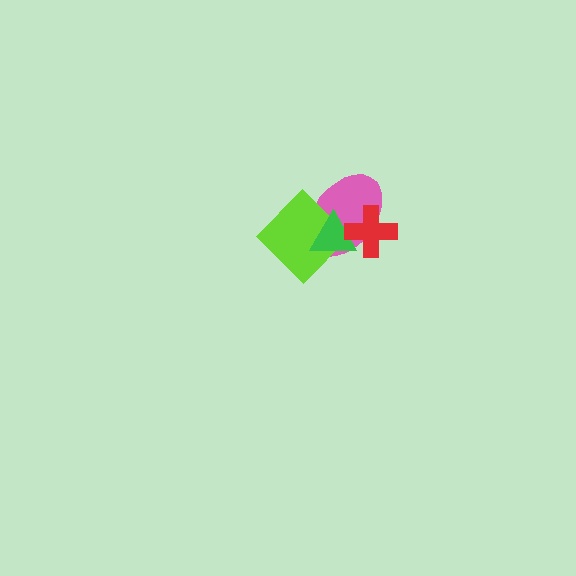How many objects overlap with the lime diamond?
2 objects overlap with the lime diamond.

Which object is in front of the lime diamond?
The green triangle is in front of the lime diamond.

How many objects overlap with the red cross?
2 objects overlap with the red cross.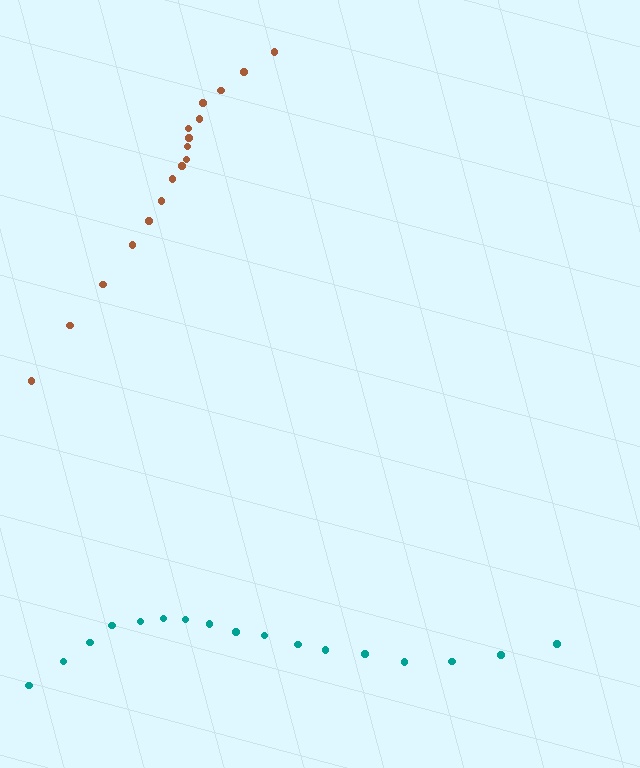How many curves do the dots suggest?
There are 2 distinct paths.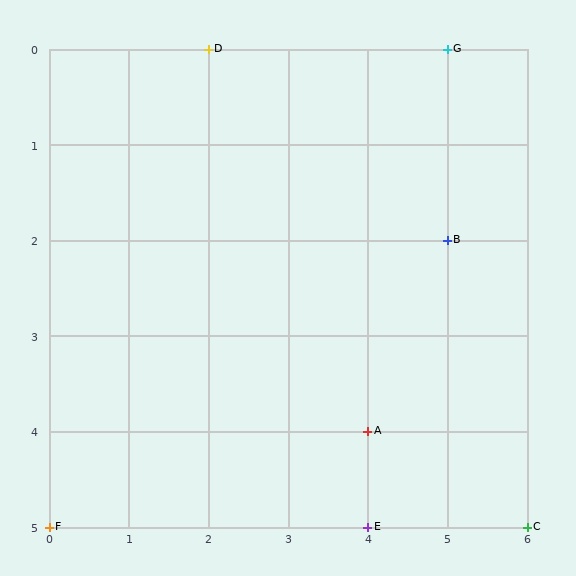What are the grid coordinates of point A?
Point A is at grid coordinates (4, 4).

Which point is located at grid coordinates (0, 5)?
Point F is at (0, 5).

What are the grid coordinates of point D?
Point D is at grid coordinates (2, 0).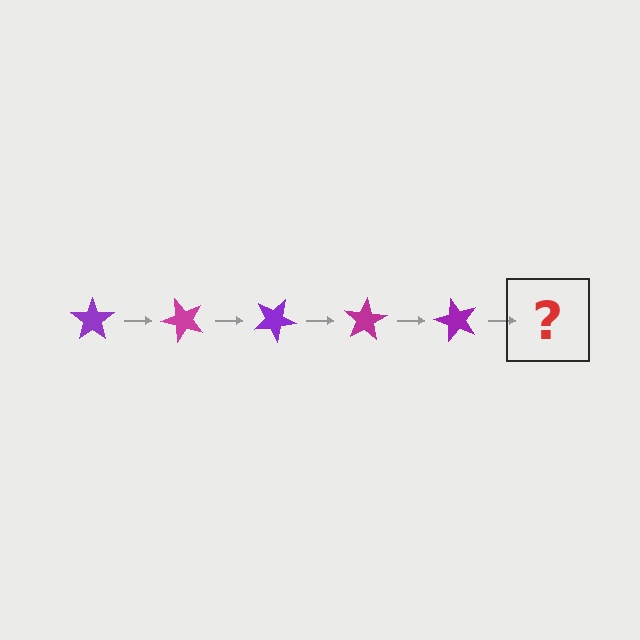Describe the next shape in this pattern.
It should be a magenta star, rotated 250 degrees from the start.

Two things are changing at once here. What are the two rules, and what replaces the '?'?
The two rules are that it rotates 50 degrees each step and the color cycles through purple and magenta. The '?' should be a magenta star, rotated 250 degrees from the start.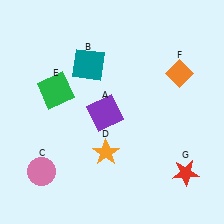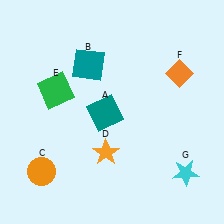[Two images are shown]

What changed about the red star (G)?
In Image 1, G is red. In Image 2, it changed to cyan.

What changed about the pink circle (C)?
In Image 1, C is pink. In Image 2, it changed to orange.